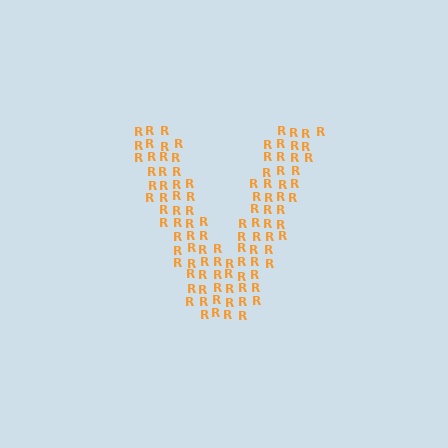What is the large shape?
The large shape is the letter V.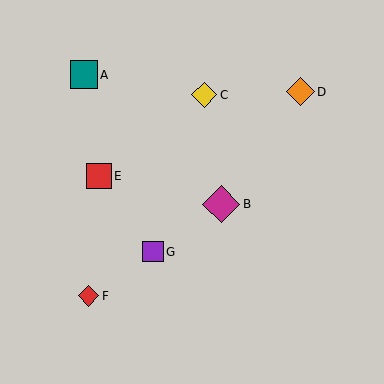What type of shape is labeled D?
Shape D is an orange diamond.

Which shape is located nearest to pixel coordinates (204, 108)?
The yellow diamond (labeled C) at (204, 95) is nearest to that location.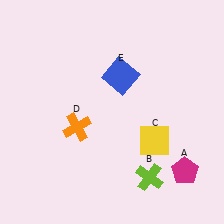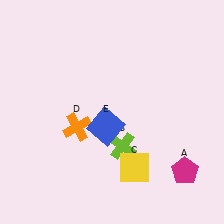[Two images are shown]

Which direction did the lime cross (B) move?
The lime cross (B) moved up.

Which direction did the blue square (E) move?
The blue square (E) moved down.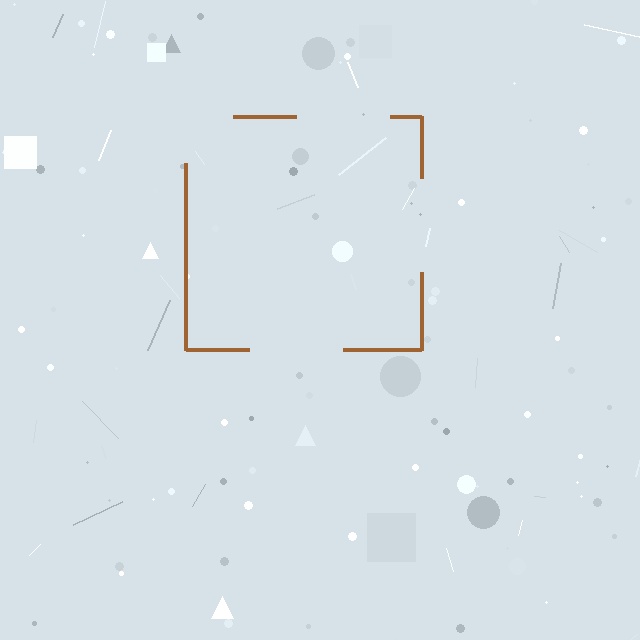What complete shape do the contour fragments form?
The contour fragments form a square.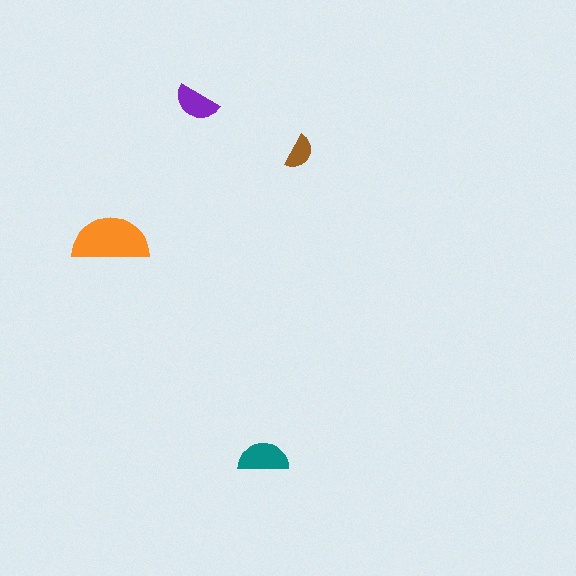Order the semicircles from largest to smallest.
the orange one, the teal one, the purple one, the brown one.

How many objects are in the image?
There are 4 objects in the image.